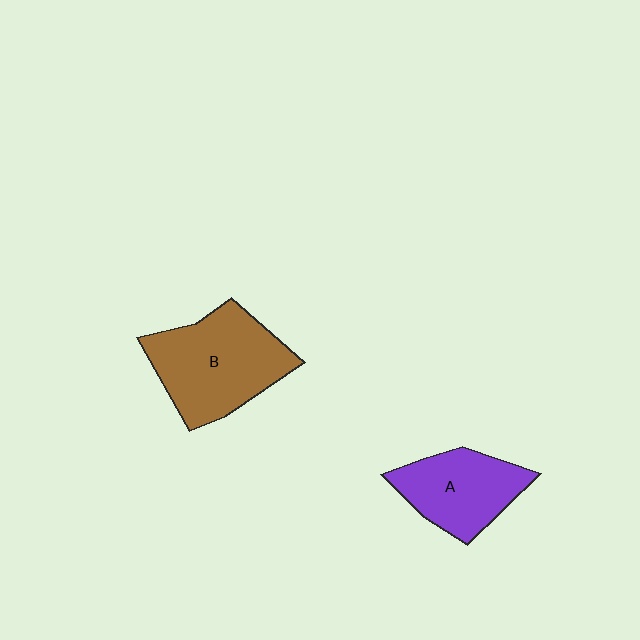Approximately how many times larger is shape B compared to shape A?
Approximately 1.4 times.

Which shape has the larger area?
Shape B (brown).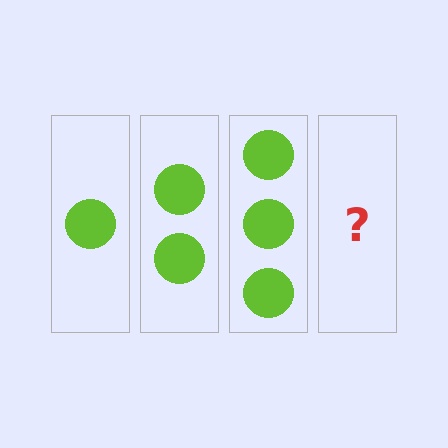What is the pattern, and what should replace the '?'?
The pattern is that each step adds one more circle. The '?' should be 4 circles.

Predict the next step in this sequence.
The next step is 4 circles.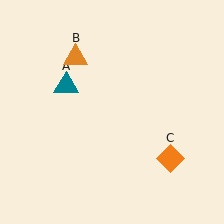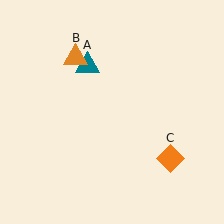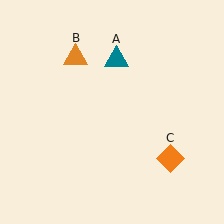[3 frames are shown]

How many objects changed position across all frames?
1 object changed position: teal triangle (object A).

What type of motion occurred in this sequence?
The teal triangle (object A) rotated clockwise around the center of the scene.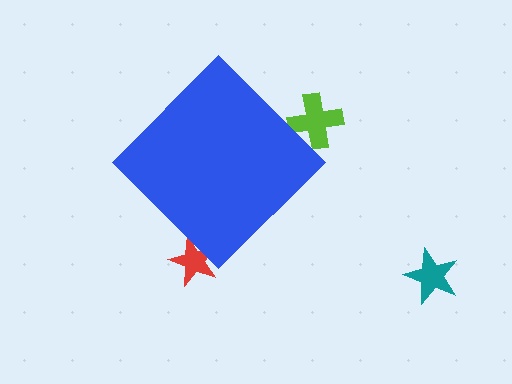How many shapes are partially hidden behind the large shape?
2 shapes are partially hidden.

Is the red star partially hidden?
Yes, the red star is partially hidden behind the blue diamond.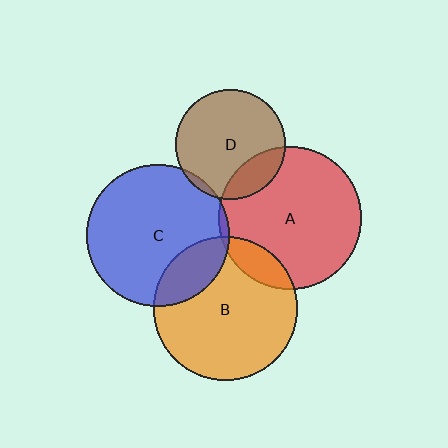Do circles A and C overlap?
Yes.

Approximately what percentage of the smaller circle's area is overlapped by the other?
Approximately 5%.